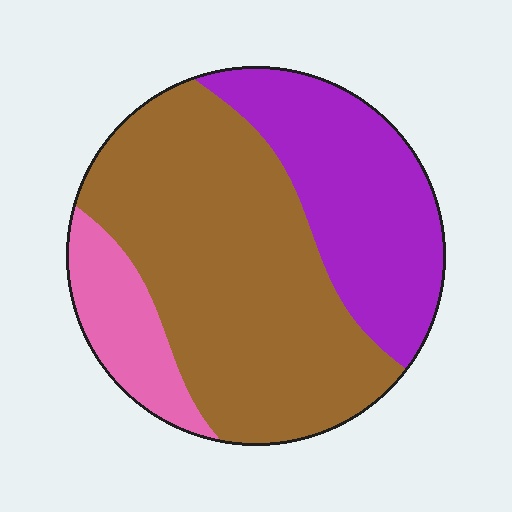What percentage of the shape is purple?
Purple takes up about one third (1/3) of the shape.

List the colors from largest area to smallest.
From largest to smallest: brown, purple, pink.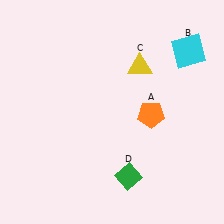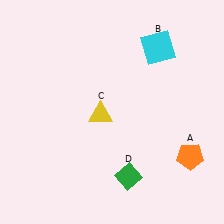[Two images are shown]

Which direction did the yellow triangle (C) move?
The yellow triangle (C) moved down.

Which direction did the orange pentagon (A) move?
The orange pentagon (A) moved down.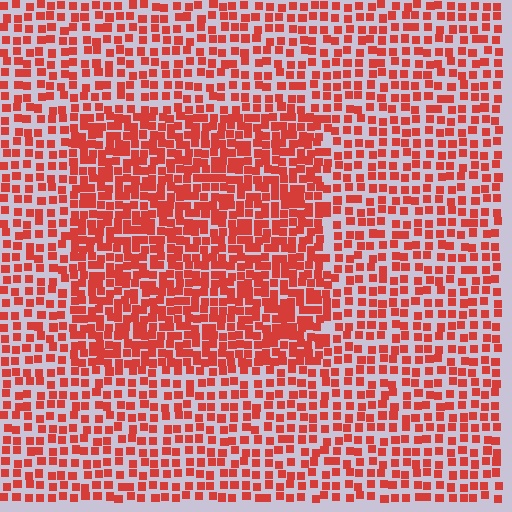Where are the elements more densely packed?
The elements are more densely packed inside the rectangle boundary.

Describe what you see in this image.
The image contains small red elements arranged at two different densities. A rectangle-shaped region is visible where the elements are more densely packed than the surrounding area.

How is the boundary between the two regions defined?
The boundary is defined by a change in element density (approximately 1.7x ratio). All elements are the same color, size, and shape.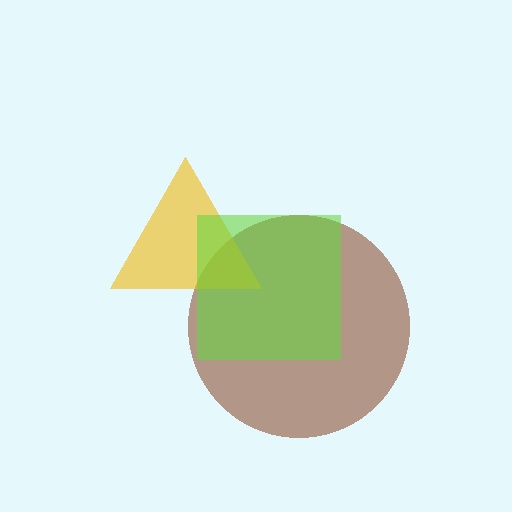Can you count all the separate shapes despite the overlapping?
Yes, there are 3 separate shapes.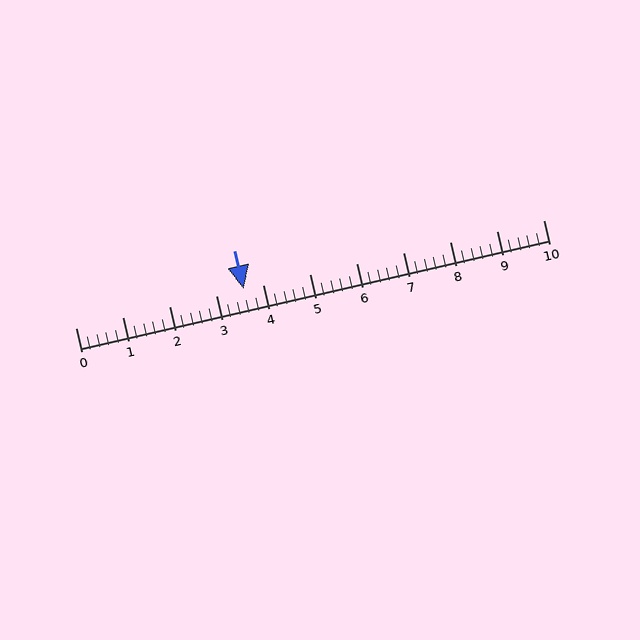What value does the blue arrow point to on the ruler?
The blue arrow points to approximately 3.6.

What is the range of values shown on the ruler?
The ruler shows values from 0 to 10.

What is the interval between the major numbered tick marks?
The major tick marks are spaced 1 units apart.